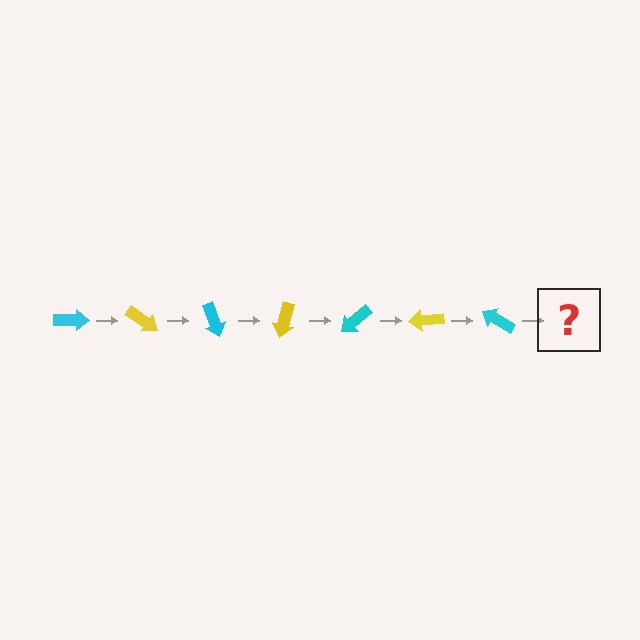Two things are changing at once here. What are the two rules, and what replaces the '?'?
The two rules are that it rotates 35 degrees each step and the color cycles through cyan and yellow. The '?' should be a yellow arrow, rotated 245 degrees from the start.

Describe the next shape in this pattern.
It should be a yellow arrow, rotated 245 degrees from the start.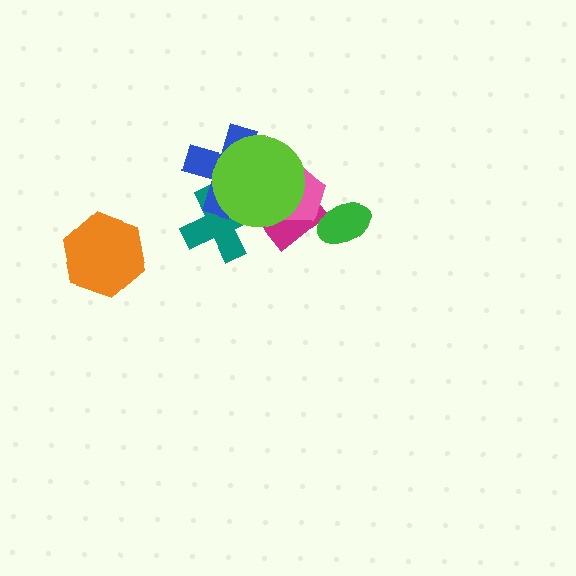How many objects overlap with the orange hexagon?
0 objects overlap with the orange hexagon.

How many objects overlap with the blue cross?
3 objects overlap with the blue cross.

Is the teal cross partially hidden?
Yes, it is partially covered by another shape.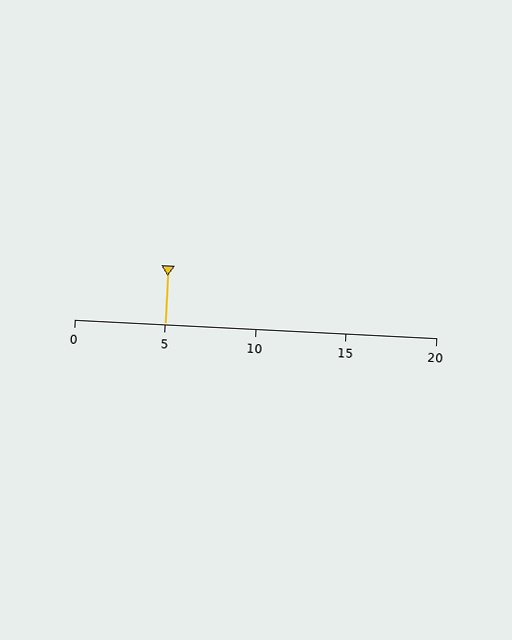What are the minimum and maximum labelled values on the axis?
The axis runs from 0 to 20.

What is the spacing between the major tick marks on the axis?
The major ticks are spaced 5 apart.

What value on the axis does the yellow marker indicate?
The marker indicates approximately 5.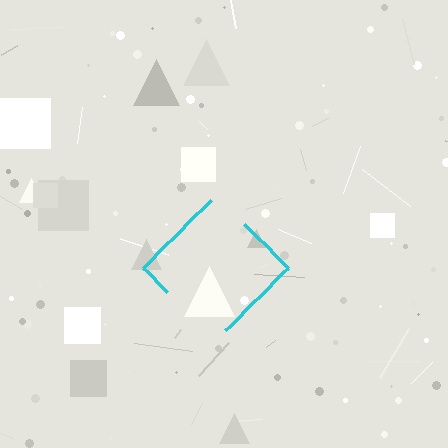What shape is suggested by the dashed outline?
The dashed outline suggests a diamond.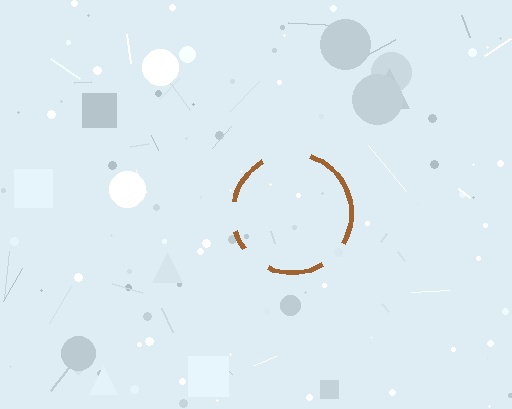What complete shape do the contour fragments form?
The contour fragments form a circle.